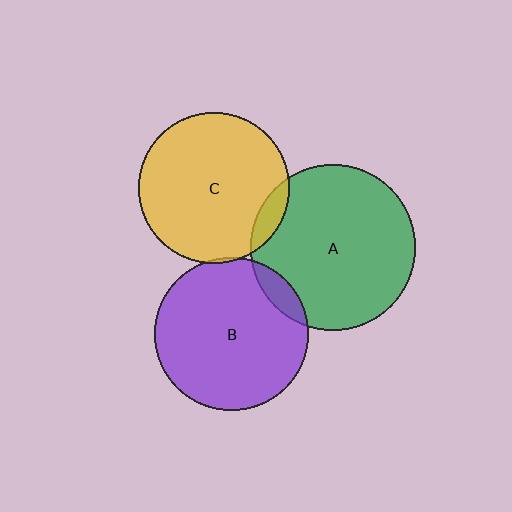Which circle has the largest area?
Circle A (green).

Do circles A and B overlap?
Yes.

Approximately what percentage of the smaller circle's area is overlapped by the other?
Approximately 10%.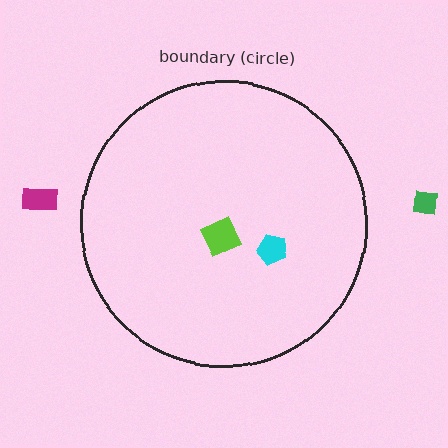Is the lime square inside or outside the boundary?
Inside.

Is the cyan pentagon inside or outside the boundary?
Inside.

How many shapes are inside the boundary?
2 inside, 2 outside.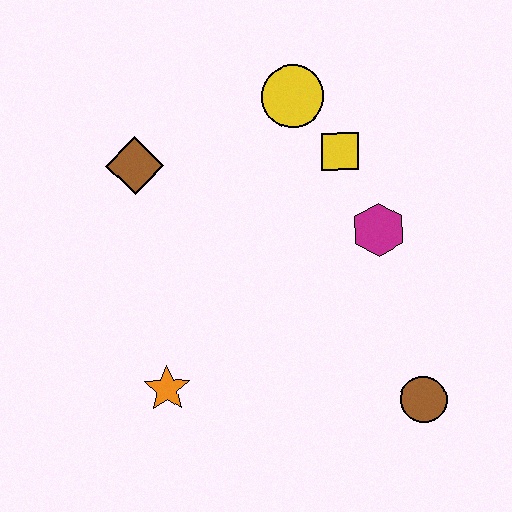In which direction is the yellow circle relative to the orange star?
The yellow circle is above the orange star.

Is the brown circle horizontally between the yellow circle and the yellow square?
No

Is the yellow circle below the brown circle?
No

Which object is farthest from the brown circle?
The brown diamond is farthest from the brown circle.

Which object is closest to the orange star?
The brown diamond is closest to the orange star.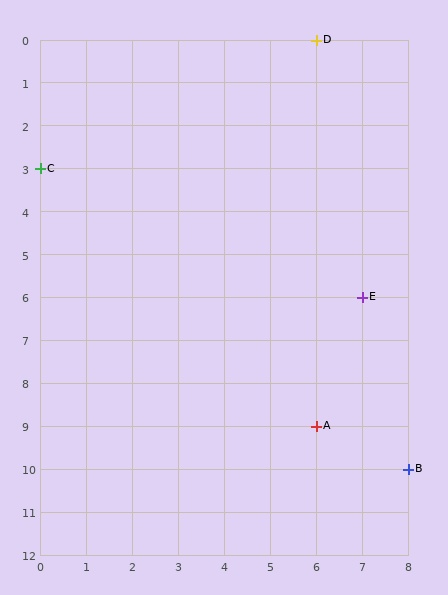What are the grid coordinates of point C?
Point C is at grid coordinates (0, 3).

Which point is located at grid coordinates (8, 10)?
Point B is at (8, 10).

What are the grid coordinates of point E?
Point E is at grid coordinates (7, 6).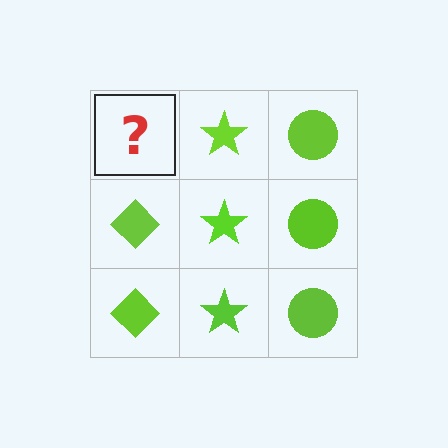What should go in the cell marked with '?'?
The missing cell should contain a lime diamond.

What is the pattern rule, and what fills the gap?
The rule is that each column has a consistent shape. The gap should be filled with a lime diamond.